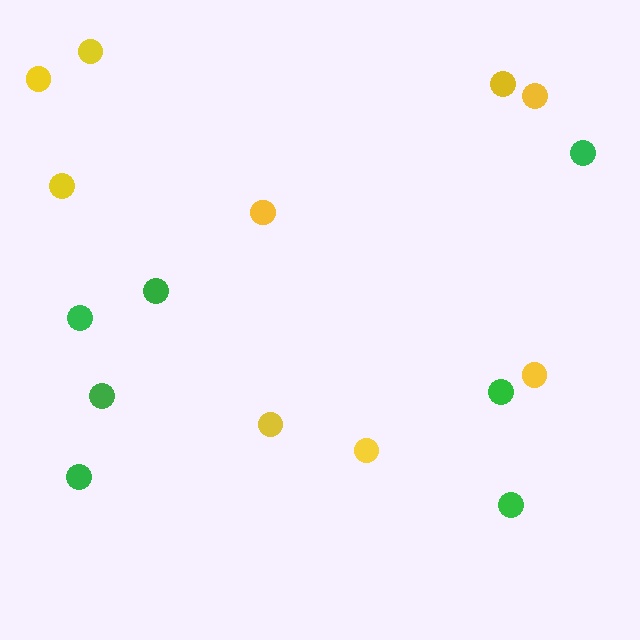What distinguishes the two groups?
There are 2 groups: one group of green circles (7) and one group of yellow circles (9).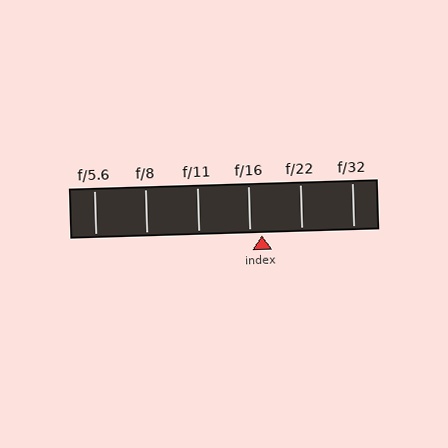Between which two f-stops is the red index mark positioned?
The index mark is between f/16 and f/22.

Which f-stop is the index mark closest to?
The index mark is closest to f/16.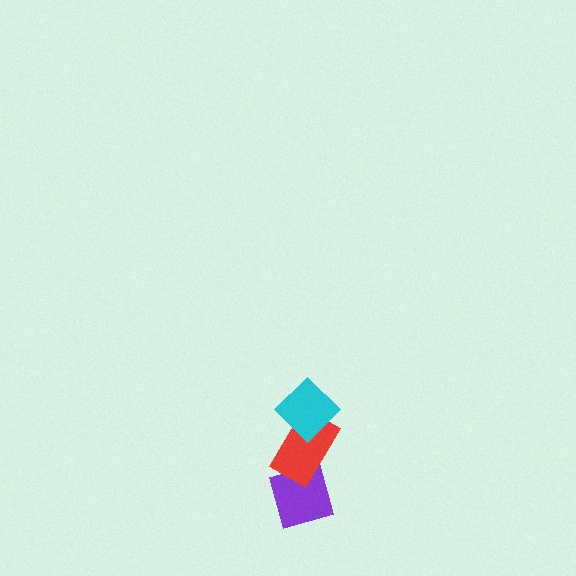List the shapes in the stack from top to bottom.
From top to bottom: the cyan diamond, the red rectangle, the purple diamond.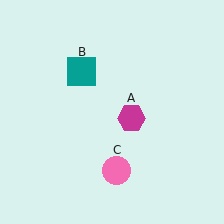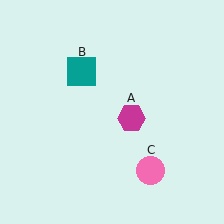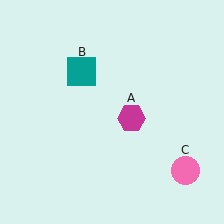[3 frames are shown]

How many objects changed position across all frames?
1 object changed position: pink circle (object C).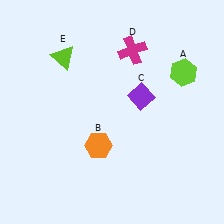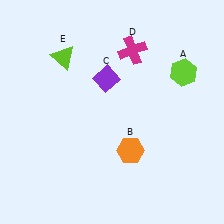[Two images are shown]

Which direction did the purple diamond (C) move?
The purple diamond (C) moved left.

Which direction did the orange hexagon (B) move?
The orange hexagon (B) moved right.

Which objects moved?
The objects that moved are: the orange hexagon (B), the purple diamond (C).